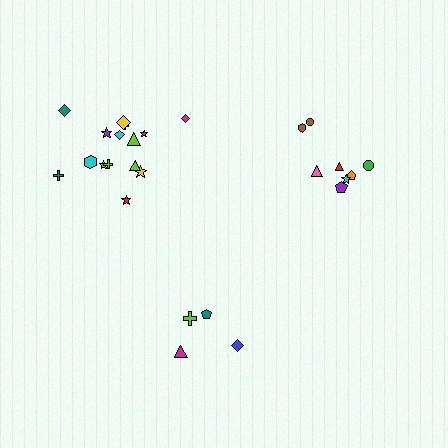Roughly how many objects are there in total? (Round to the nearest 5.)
Roughly 25 objects in total.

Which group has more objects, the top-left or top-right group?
The top-left group.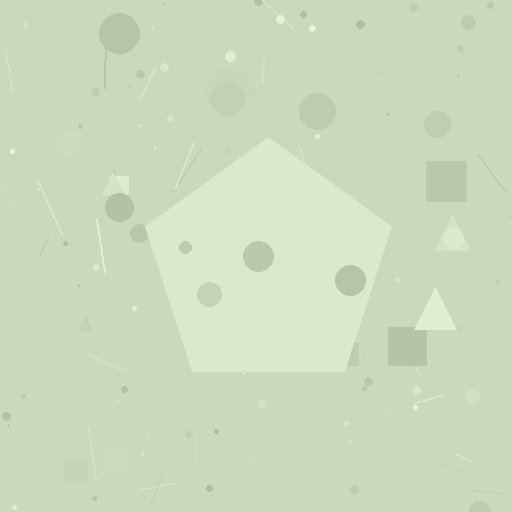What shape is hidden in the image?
A pentagon is hidden in the image.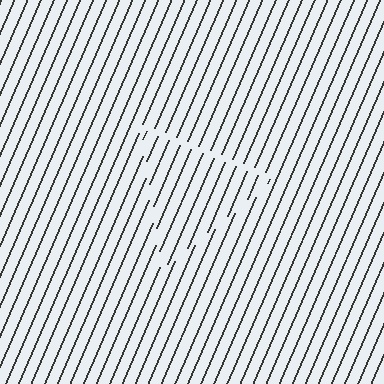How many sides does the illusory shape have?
3 sides — the line-ends trace a triangle.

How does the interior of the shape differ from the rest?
The interior of the shape contains the same grating, shifted by half a period — the contour is defined by the phase discontinuity where line-ends from the inner and outer gratings abut.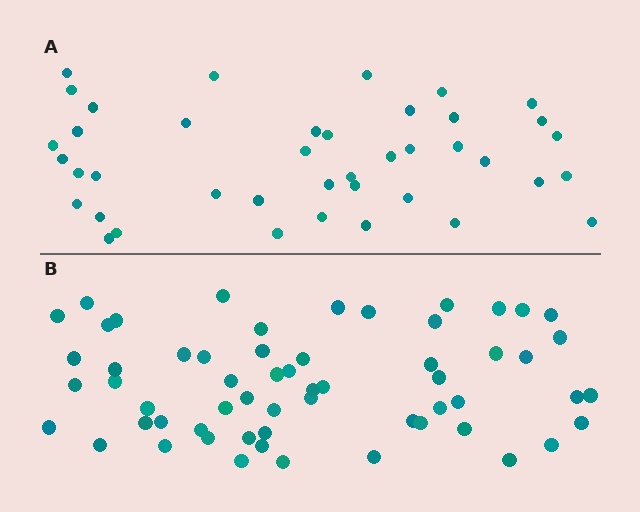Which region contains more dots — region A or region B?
Region B (the bottom region) has more dots.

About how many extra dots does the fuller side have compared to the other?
Region B has approximately 20 more dots than region A.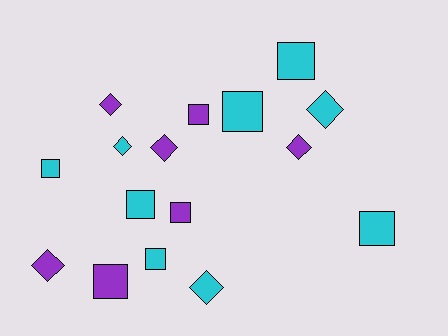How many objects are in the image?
There are 16 objects.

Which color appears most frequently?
Cyan, with 9 objects.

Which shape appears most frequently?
Square, with 9 objects.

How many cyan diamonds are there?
There are 3 cyan diamonds.